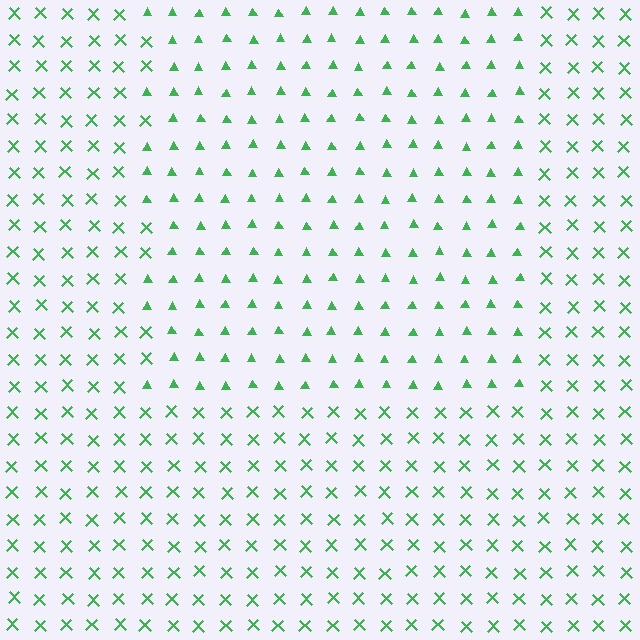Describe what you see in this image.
The image is filled with small green elements arranged in a uniform grid. A rectangle-shaped region contains triangles, while the surrounding area contains X marks. The boundary is defined purely by the change in element shape.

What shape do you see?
I see a rectangle.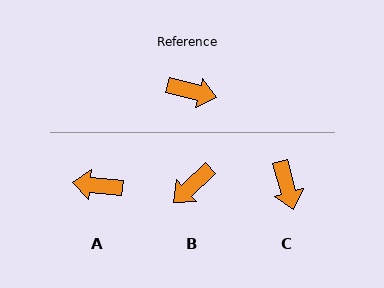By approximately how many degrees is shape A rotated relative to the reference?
Approximately 172 degrees clockwise.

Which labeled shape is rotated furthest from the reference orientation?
A, about 172 degrees away.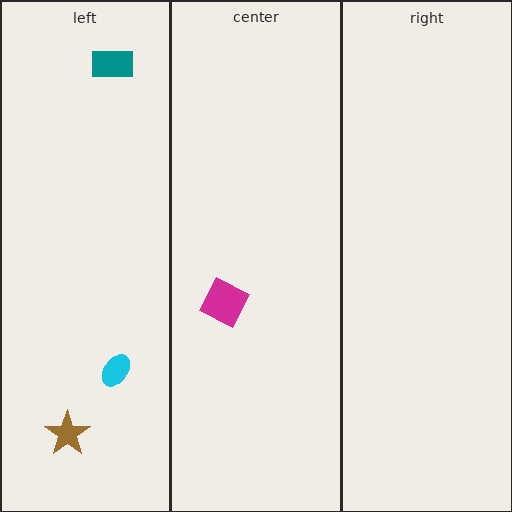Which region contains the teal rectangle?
The left region.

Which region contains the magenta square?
The center region.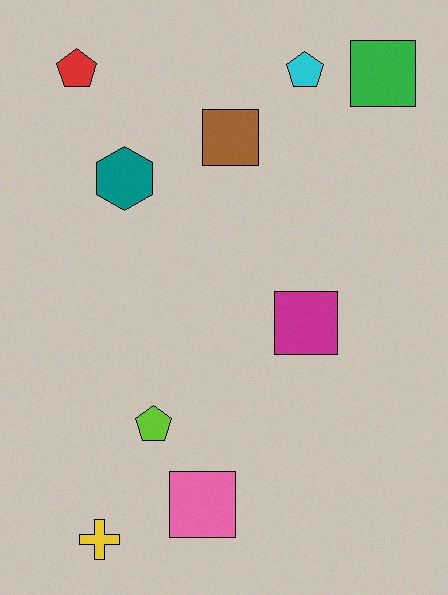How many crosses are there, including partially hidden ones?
There is 1 cross.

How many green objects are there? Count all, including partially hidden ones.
There is 1 green object.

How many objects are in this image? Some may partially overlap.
There are 9 objects.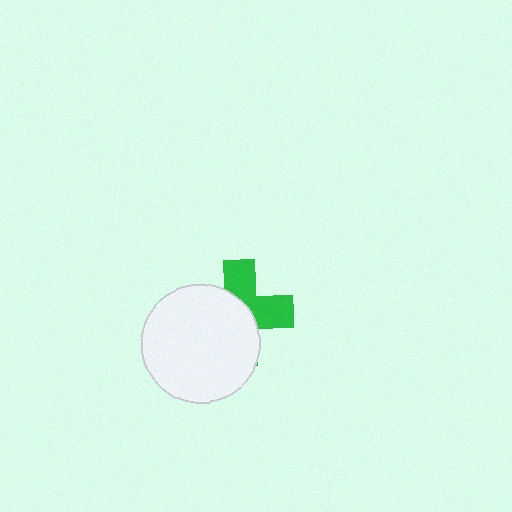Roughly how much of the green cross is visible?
A small part of it is visible (roughly 43%).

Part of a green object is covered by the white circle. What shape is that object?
It is a cross.